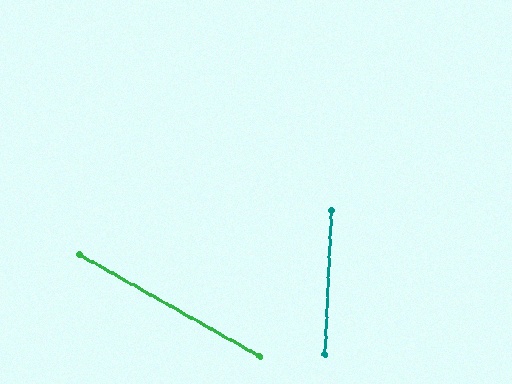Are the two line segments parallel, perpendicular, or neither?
Neither parallel nor perpendicular — they differ by about 63°.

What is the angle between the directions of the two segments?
Approximately 63 degrees.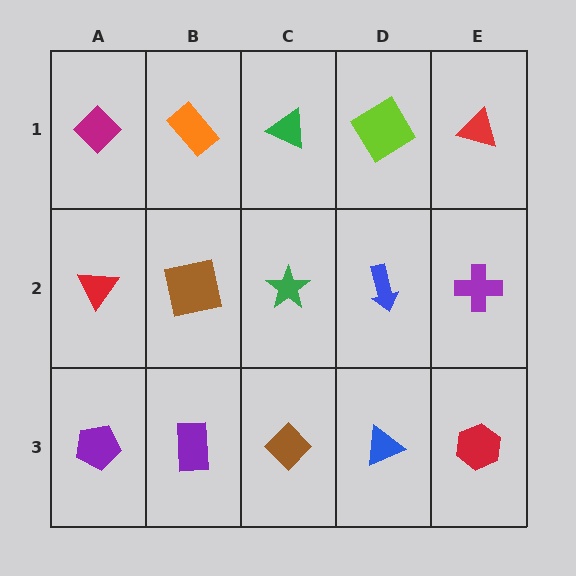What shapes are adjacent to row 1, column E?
A purple cross (row 2, column E), a lime diamond (row 1, column D).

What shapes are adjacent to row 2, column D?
A lime diamond (row 1, column D), a blue triangle (row 3, column D), a green star (row 2, column C), a purple cross (row 2, column E).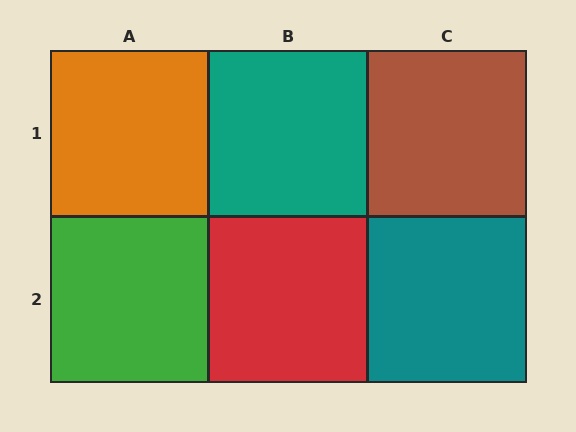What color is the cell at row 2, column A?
Green.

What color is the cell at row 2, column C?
Teal.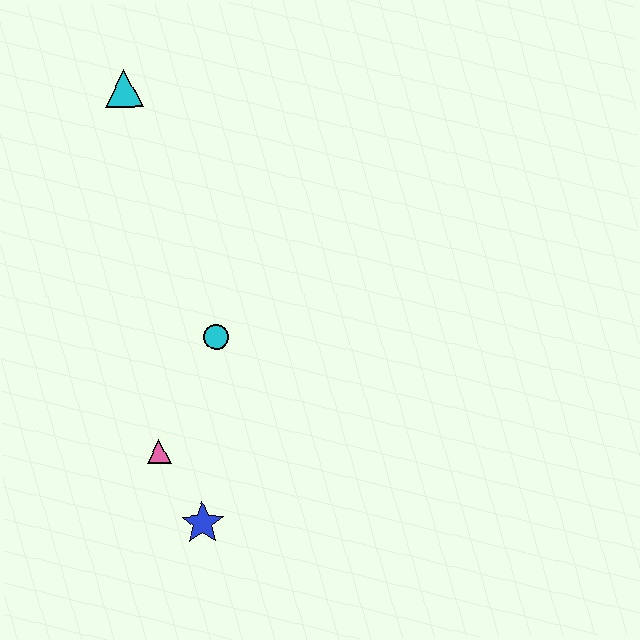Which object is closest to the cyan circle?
The pink triangle is closest to the cyan circle.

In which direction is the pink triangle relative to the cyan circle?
The pink triangle is below the cyan circle.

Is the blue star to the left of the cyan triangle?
No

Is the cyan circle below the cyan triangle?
Yes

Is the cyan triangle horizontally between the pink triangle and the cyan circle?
No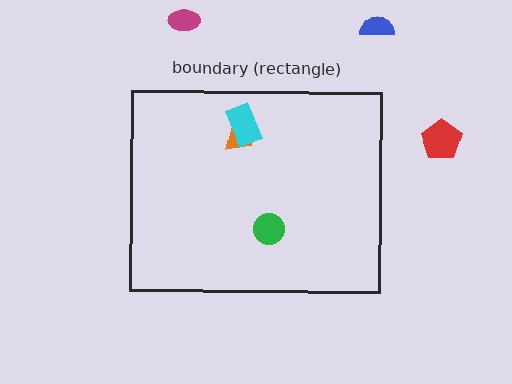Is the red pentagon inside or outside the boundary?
Outside.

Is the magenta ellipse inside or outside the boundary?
Outside.